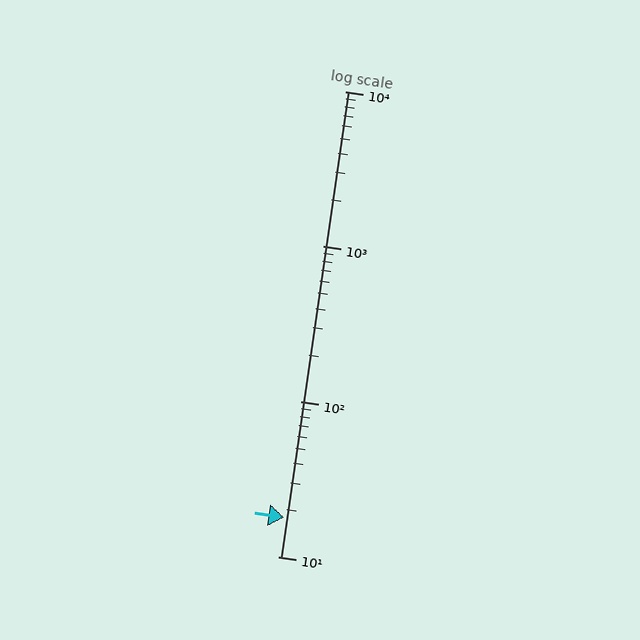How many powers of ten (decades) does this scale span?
The scale spans 3 decades, from 10 to 10000.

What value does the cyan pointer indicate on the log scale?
The pointer indicates approximately 18.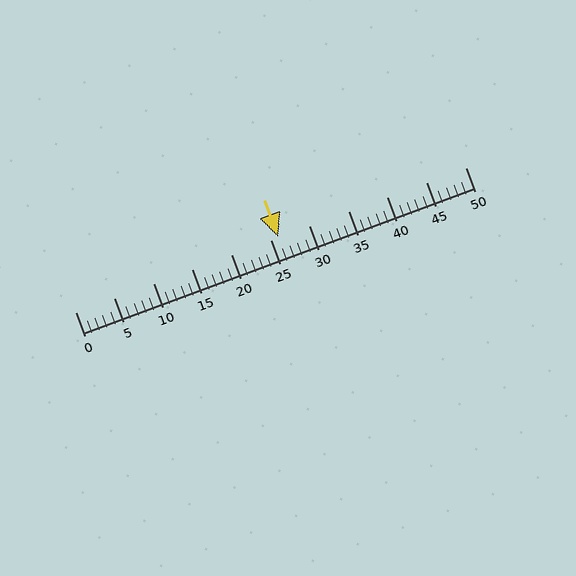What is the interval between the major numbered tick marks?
The major tick marks are spaced 5 units apart.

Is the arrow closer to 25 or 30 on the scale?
The arrow is closer to 25.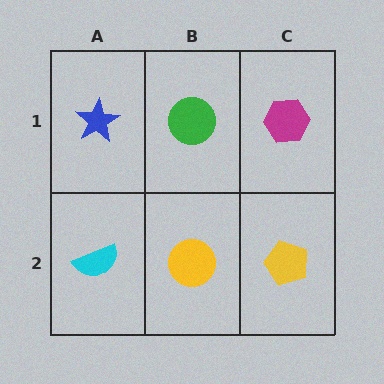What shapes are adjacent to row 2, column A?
A blue star (row 1, column A), a yellow circle (row 2, column B).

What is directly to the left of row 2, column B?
A cyan semicircle.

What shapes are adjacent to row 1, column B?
A yellow circle (row 2, column B), a blue star (row 1, column A), a magenta hexagon (row 1, column C).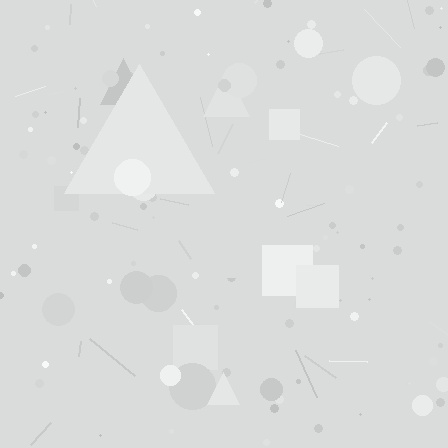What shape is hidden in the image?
A triangle is hidden in the image.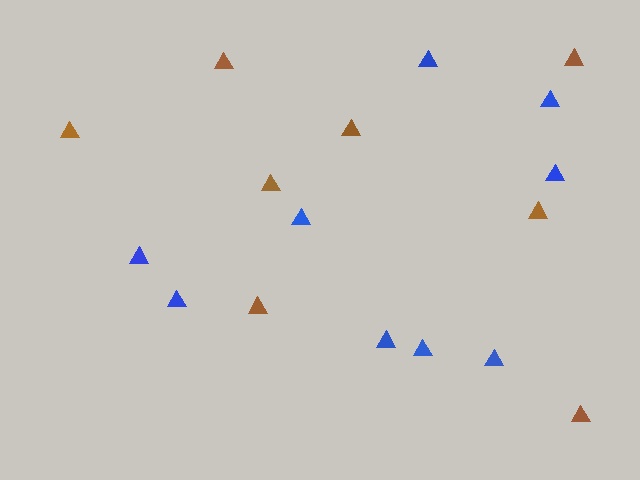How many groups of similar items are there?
There are 2 groups: one group of brown triangles (8) and one group of blue triangles (9).